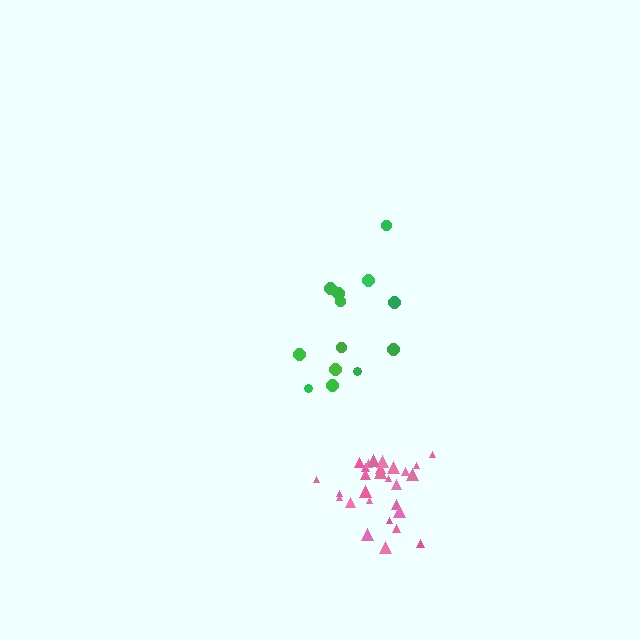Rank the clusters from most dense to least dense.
pink, green.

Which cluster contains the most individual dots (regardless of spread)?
Pink (28).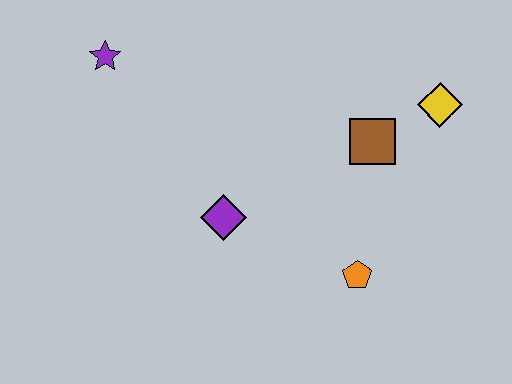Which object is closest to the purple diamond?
The orange pentagon is closest to the purple diamond.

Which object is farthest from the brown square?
The purple star is farthest from the brown square.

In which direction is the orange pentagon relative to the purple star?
The orange pentagon is to the right of the purple star.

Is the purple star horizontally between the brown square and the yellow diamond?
No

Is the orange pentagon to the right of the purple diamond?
Yes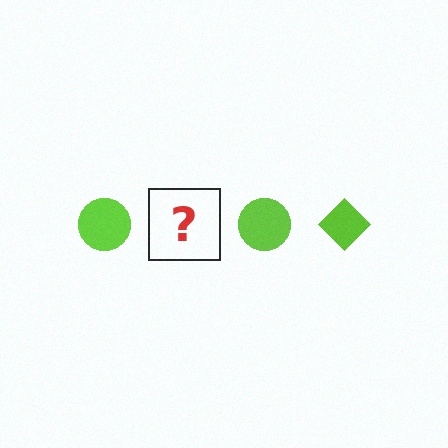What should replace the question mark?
The question mark should be replaced with a lime diamond.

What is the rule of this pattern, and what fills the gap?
The rule is that the pattern cycles through circle, diamond shapes in lime. The gap should be filled with a lime diamond.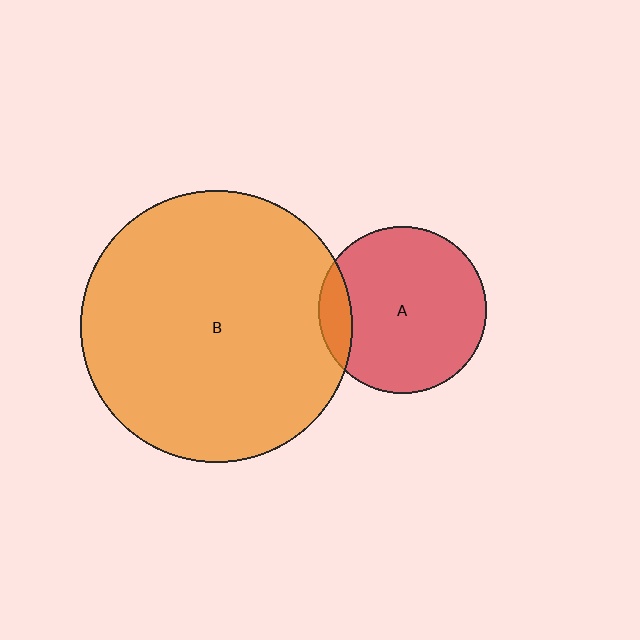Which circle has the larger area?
Circle B (orange).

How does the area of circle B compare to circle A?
Approximately 2.6 times.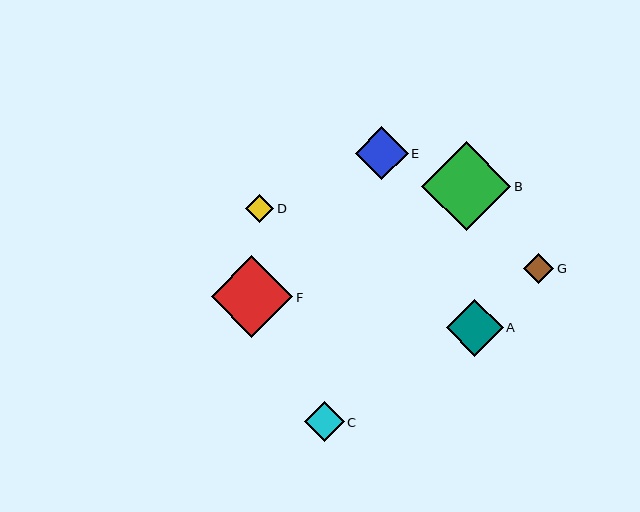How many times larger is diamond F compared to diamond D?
Diamond F is approximately 2.9 times the size of diamond D.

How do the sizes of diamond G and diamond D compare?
Diamond G and diamond D are approximately the same size.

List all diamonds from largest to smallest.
From largest to smallest: B, F, A, E, C, G, D.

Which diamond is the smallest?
Diamond D is the smallest with a size of approximately 28 pixels.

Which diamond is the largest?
Diamond B is the largest with a size of approximately 89 pixels.